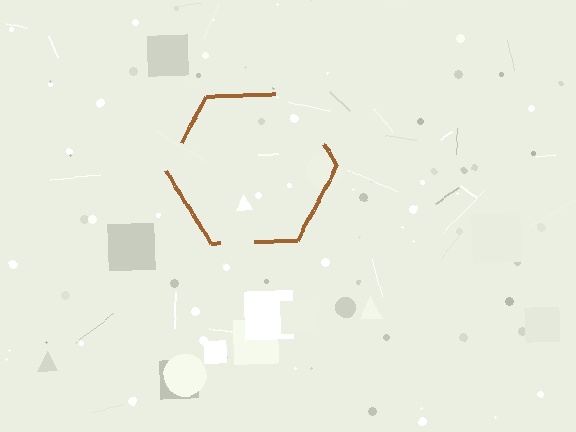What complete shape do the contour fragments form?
The contour fragments form a hexagon.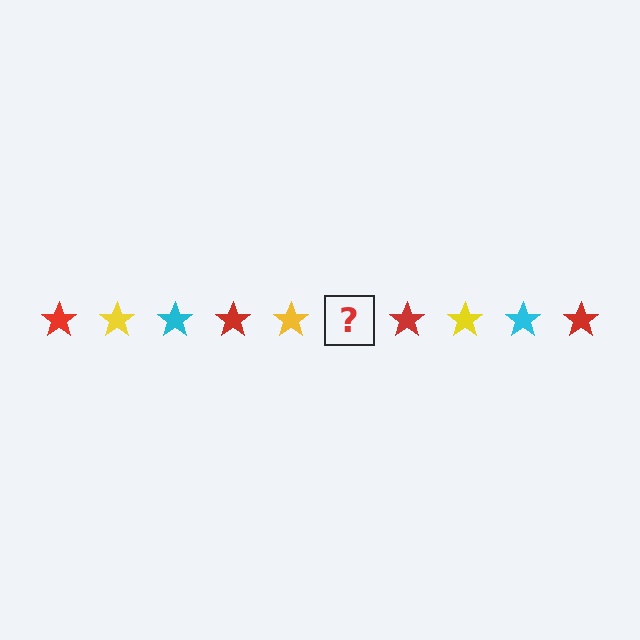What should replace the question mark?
The question mark should be replaced with a cyan star.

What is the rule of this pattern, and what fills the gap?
The rule is that the pattern cycles through red, yellow, cyan stars. The gap should be filled with a cyan star.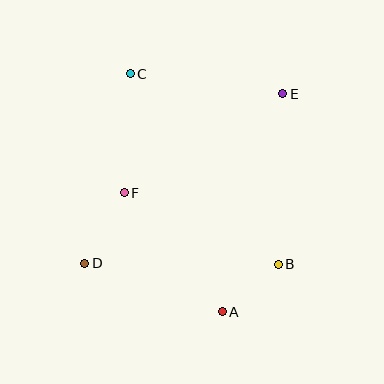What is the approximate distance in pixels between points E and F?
The distance between E and F is approximately 187 pixels.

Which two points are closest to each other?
Points A and B are closest to each other.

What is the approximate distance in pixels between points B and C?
The distance between B and C is approximately 241 pixels.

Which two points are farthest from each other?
Points D and E are farthest from each other.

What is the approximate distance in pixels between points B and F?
The distance between B and F is approximately 170 pixels.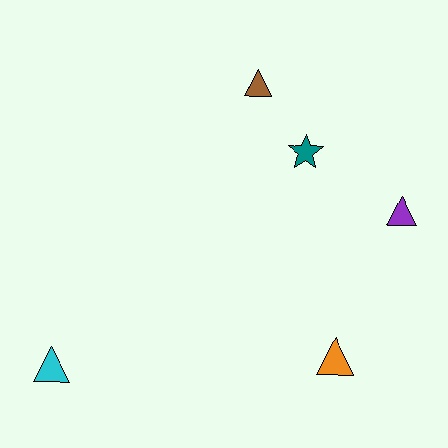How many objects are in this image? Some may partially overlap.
There are 5 objects.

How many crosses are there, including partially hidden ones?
There are no crosses.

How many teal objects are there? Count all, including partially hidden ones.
There is 1 teal object.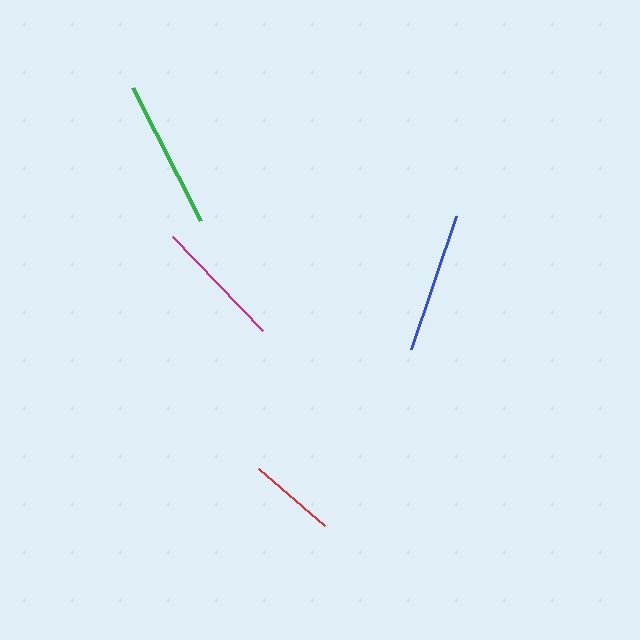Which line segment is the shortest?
The red line is the shortest at approximately 87 pixels.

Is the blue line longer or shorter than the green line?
The green line is longer than the blue line.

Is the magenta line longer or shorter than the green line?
The green line is longer than the magenta line.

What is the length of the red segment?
The red segment is approximately 87 pixels long.